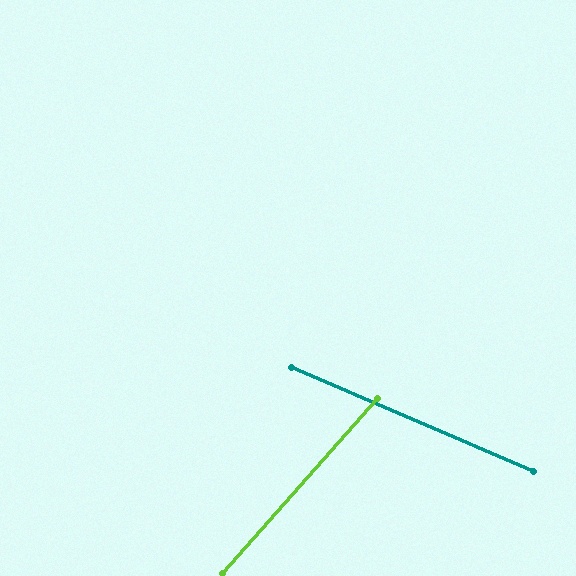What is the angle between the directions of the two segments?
Approximately 72 degrees.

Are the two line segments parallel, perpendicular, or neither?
Neither parallel nor perpendicular — they differ by about 72°.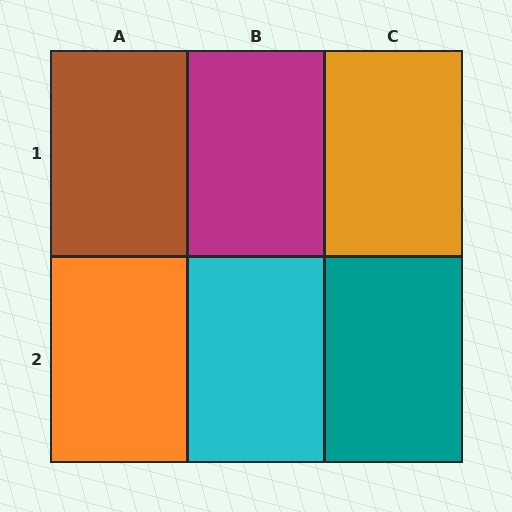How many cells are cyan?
1 cell is cyan.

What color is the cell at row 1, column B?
Magenta.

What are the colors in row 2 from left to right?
Orange, cyan, teal.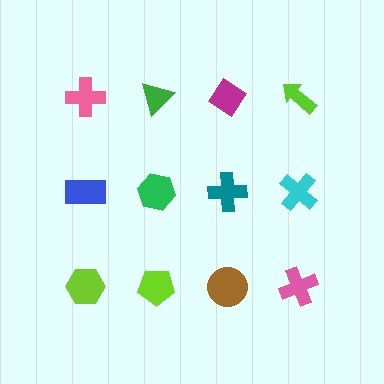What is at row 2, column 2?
A green hexagon.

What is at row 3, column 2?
A lime pentagon.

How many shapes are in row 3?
4 shapes.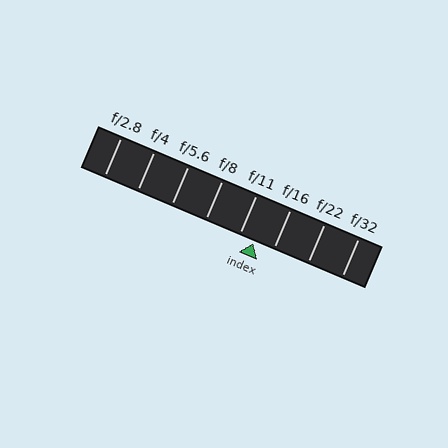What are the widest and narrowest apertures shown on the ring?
The widest aperture shown is f/2.8 and the narrowest is f/32.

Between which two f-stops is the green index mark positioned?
The index mark is between f/11 and f/16.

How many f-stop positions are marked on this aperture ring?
There are 8 f-stop positions marked.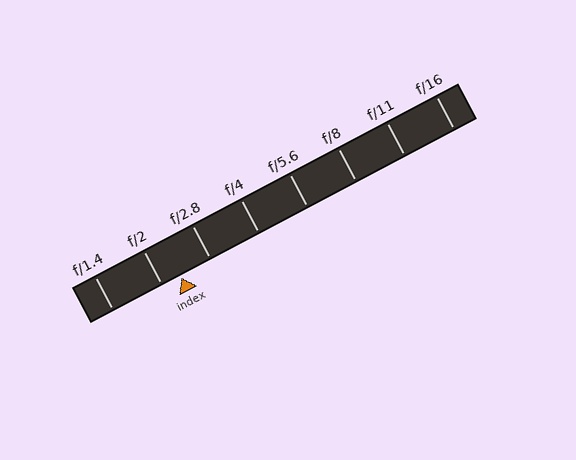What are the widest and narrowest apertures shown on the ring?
The widest aperture shown is f/1.4 and the narrowest is f/16.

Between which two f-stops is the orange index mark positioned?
The index mark is between f/2 and f/2.8.